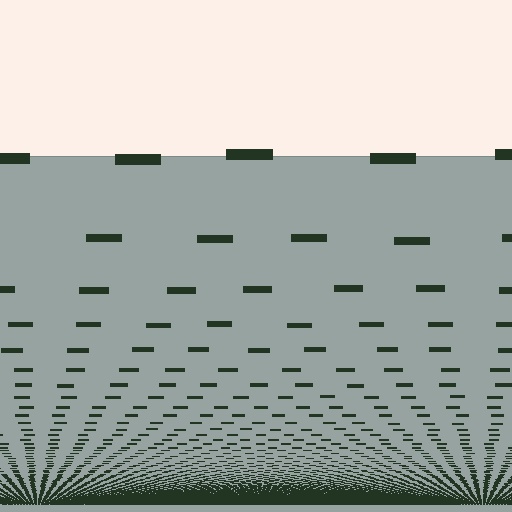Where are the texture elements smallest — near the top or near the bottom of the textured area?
Near the bottom.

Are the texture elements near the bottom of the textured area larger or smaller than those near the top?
Smaller. The gradient is inverted — elements near the bottom are smaller and denser.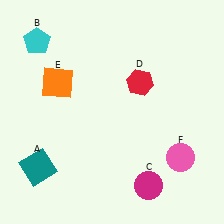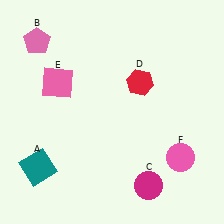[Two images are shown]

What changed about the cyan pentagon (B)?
In Image 1, B is cyan. In Image 2, it changed to pink.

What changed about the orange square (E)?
In Image 1, E is orange. In Image 2, it changed to pink.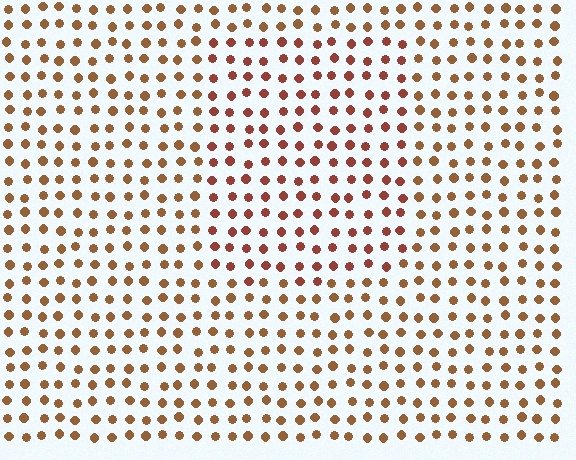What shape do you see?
I see a rectangle.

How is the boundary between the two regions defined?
The boundary is defined purely by a slight shift in hue (about 22 degrees). Spacing, size, and orientation are identical on both sides.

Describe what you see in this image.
The image is filled with small brown elements in a uniform arrangement. A rectangle-shaped region is visible where the elements are tinted to a slightly different hue, forming a subtle color boundary.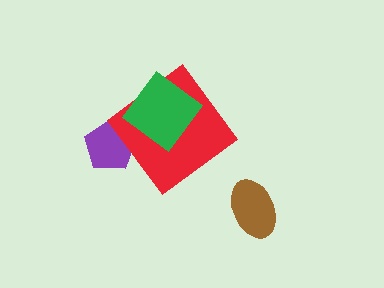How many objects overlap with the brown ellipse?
0 objects overlap with the brown ellipse.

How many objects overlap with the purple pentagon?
1 object overlaps with the purple pentagon.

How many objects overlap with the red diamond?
2 objects overlap with the red diamond.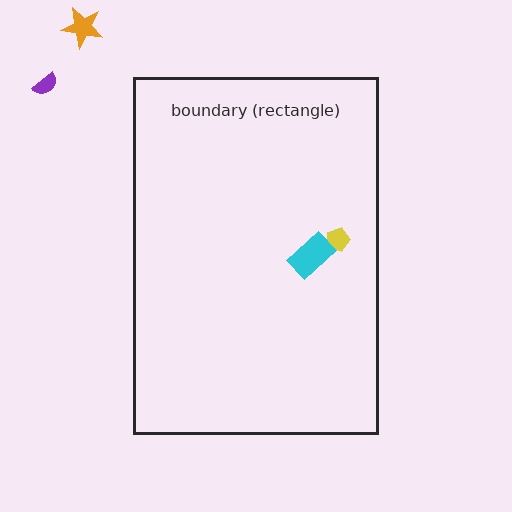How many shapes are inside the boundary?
2 inside, 2 outside.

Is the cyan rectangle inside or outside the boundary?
Inside.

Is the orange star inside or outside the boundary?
Outside.